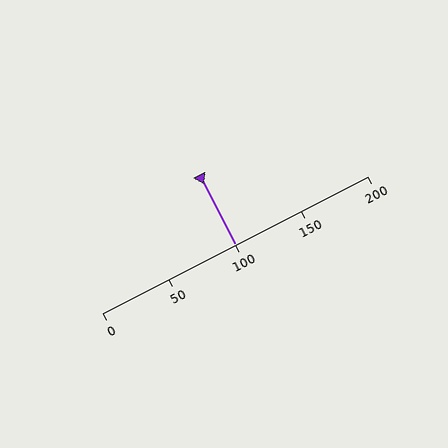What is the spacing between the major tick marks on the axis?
The major ticks are spaced 50 apart.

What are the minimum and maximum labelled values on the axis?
The axis runs from 0 to 200.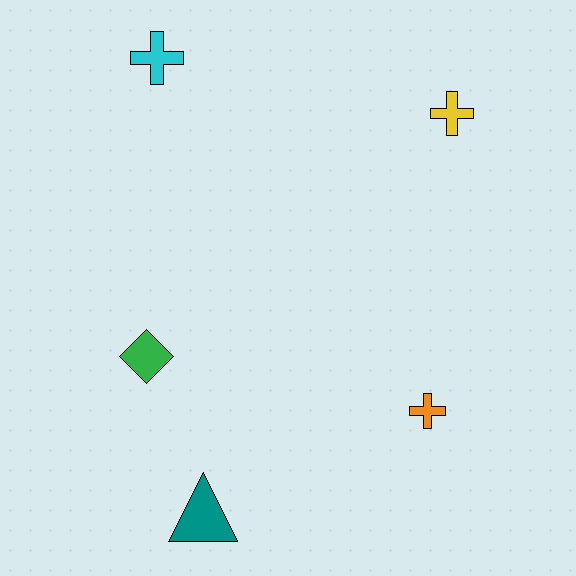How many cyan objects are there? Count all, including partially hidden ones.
There is 1 cyan object.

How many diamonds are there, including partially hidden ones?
There is 1 diamond.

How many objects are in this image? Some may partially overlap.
There are 5 objects.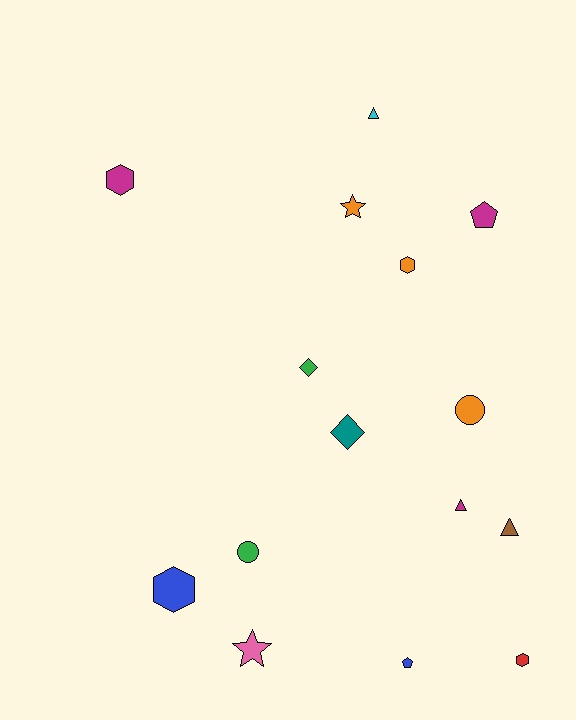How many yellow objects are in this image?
There are no yellow objects.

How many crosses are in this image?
There are no crosses.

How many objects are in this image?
There are 15 objects.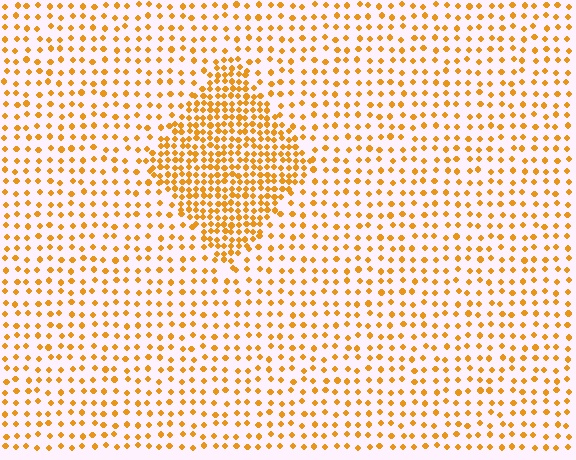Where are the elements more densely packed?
The elements are more densely packed inside the diamond boundary.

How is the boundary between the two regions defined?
The boundary is defined by a change in element density (approximately 2.4x ratio). All elements are the same color, size, and shape.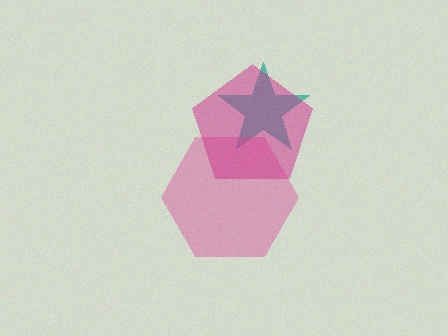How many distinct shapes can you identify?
There are 3 distinct shapes: a teal star, a pink hexagon, a magenta pentagon.